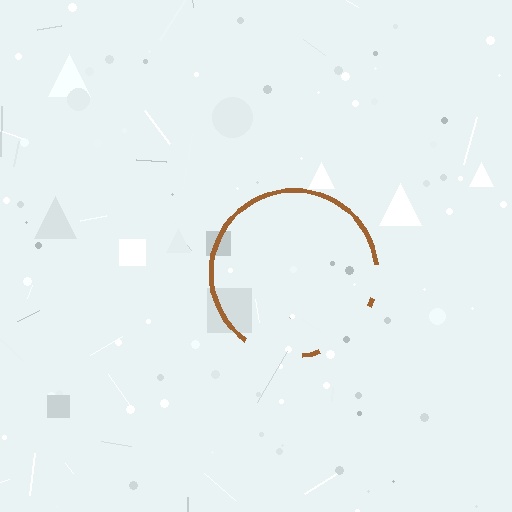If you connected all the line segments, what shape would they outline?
They would outline a circle.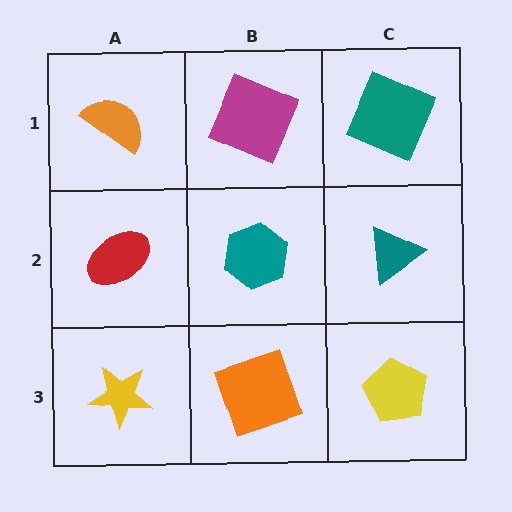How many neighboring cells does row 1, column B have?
3.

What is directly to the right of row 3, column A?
An orange square.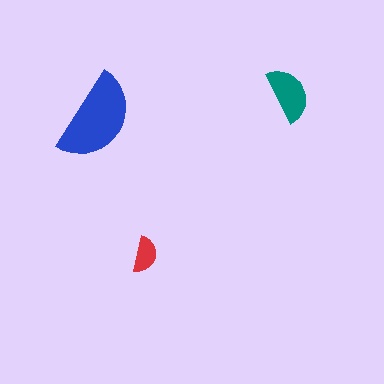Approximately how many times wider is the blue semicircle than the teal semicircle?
About 1.5 times wider.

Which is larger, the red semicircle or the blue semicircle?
The blue one.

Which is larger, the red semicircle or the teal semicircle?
The teal one.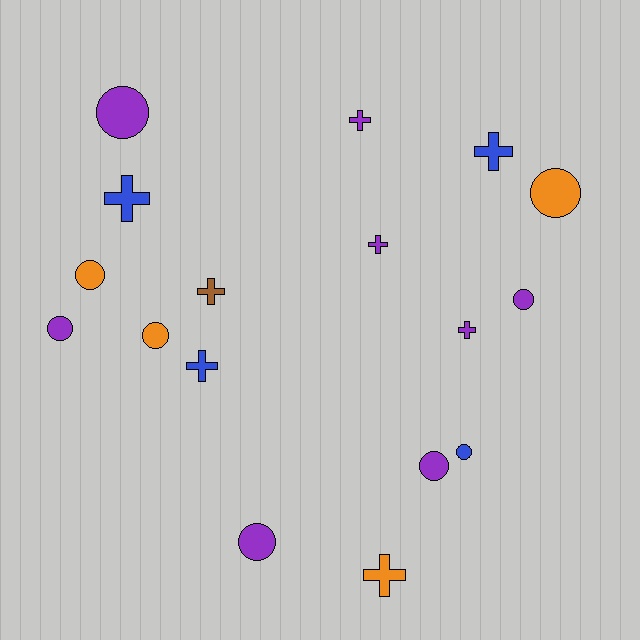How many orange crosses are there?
There is 1 orange cross.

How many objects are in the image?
There are 17 objects.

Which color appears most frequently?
Purple, with 8 objects.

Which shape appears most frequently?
Circle, with 9 objects.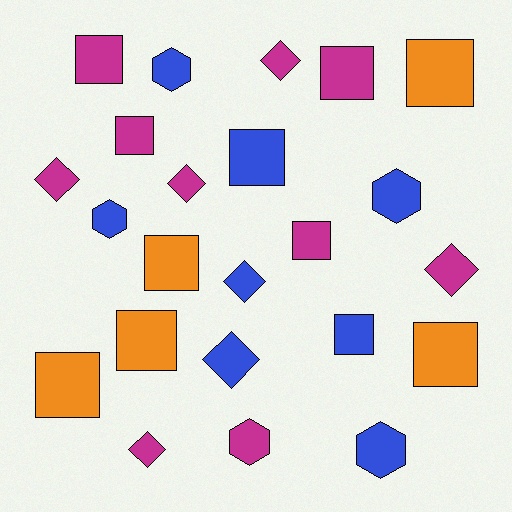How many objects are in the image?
There are 23 objects.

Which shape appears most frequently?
Square, with 11 objects.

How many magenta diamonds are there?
There are 5 magenta diamonds.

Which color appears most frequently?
Magenta, with 10 objects.